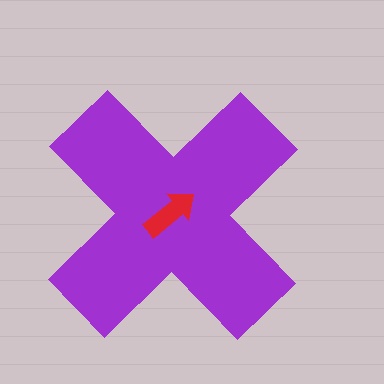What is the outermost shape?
The purple cross.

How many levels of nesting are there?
2.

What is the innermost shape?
The red arrow.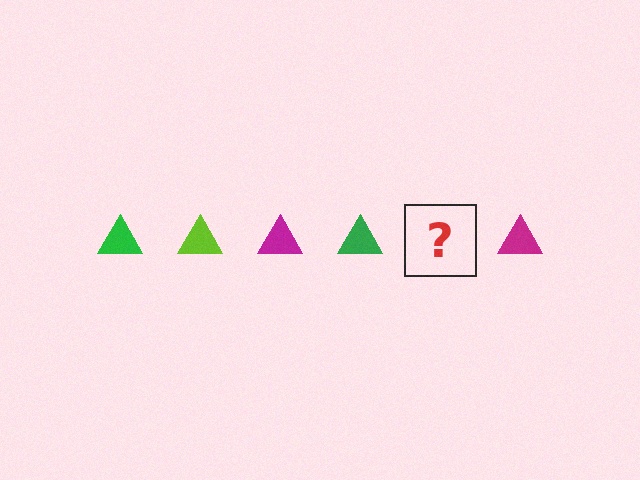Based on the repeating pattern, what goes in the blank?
The blank should be a lime triangle.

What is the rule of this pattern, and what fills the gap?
The rule is that the pattern cycles through green, lime, magenta triangles. The gap should be filled with a lime triangle.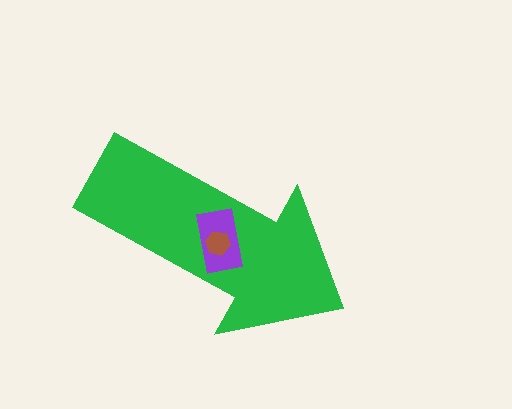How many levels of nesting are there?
3.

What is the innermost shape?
The brown hexagon.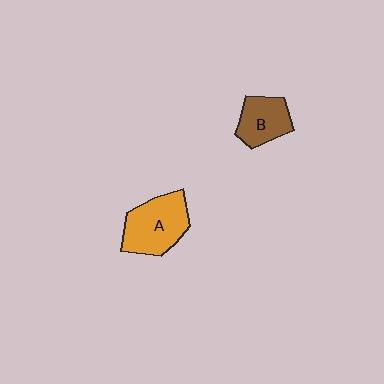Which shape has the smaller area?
Shape B (brown).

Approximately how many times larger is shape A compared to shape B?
Approximately 1.5 times.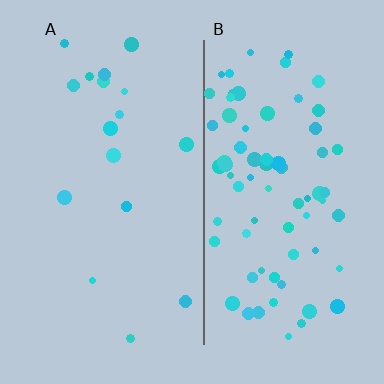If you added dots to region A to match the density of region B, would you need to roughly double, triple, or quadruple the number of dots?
Approximately quadruple.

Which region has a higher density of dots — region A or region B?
B (the right).